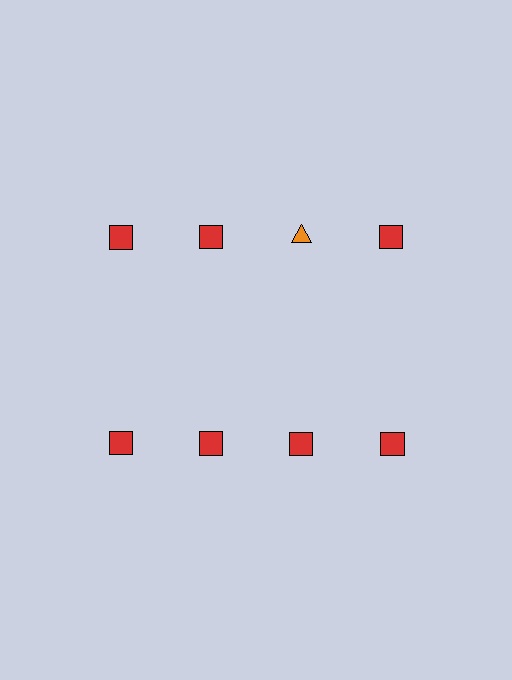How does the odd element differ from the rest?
It differs in both color (orange instead of red) and shape (triangle instead of square).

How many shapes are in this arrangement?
There are 8 shapes arranged in a grid pattern.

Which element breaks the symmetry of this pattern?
The orange triangle in the top row, center column breaks the symmetry. All other shapes are red squares.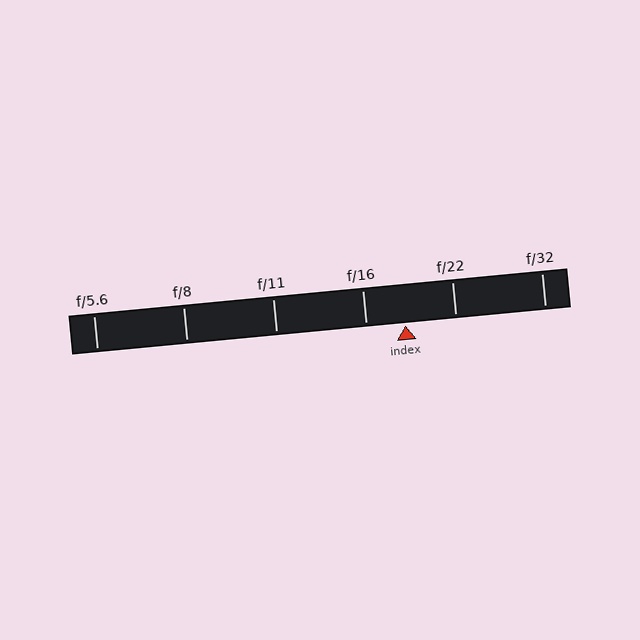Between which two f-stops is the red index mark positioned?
The index mark is between f/16 and f/22.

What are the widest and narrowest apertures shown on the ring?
The widest aperture shown is f/5.6 and the narrowest is f/32.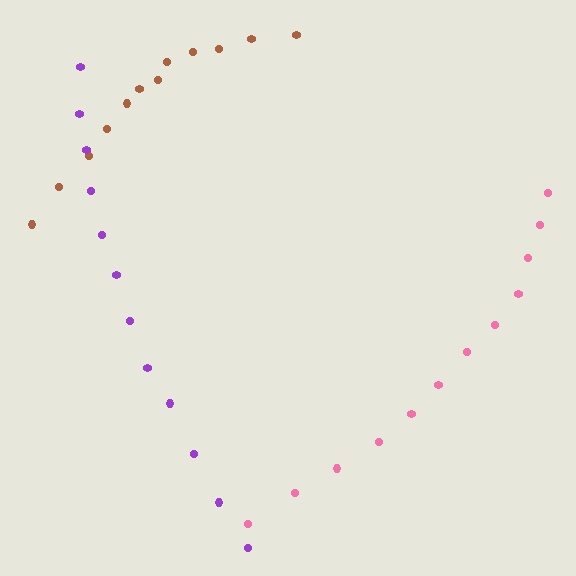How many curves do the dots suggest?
There are 3 distinct paths.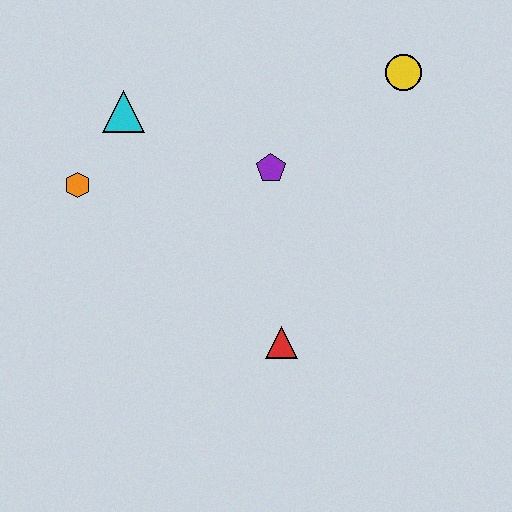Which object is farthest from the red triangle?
The yellow circle is farthest from the red triangle.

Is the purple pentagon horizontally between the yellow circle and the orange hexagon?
Yes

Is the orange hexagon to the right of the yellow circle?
No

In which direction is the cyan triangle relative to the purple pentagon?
The cyan triangle is to the left of the purple pentagon.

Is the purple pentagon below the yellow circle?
Yes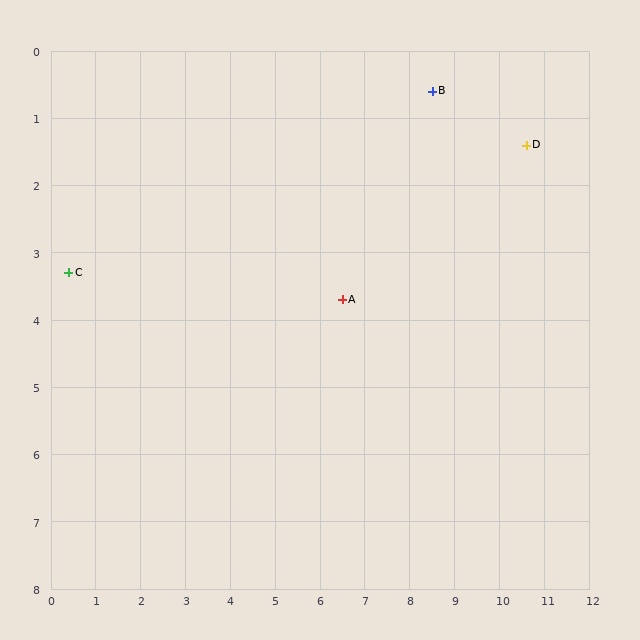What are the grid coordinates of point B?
Point B is at approximately (8.5, 0.6).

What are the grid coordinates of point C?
Point C is at approximately (0.4, 3.3).